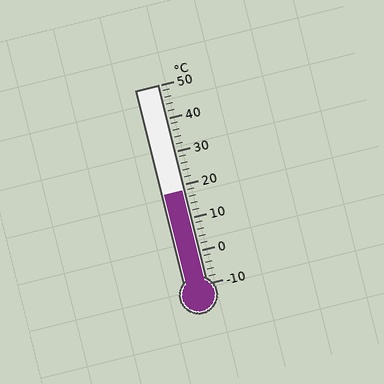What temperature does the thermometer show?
The thermometer shows approximately 18°C.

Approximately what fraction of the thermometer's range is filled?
The thermometer is filled to approximately 45% of its range.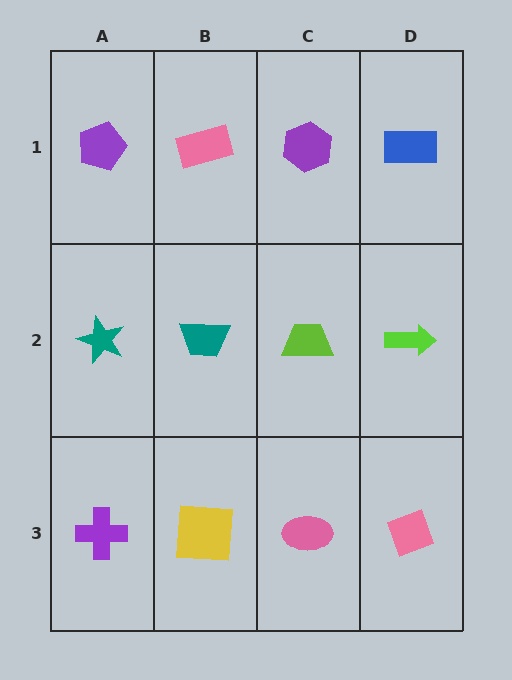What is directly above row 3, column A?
A teal star.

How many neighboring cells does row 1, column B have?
3.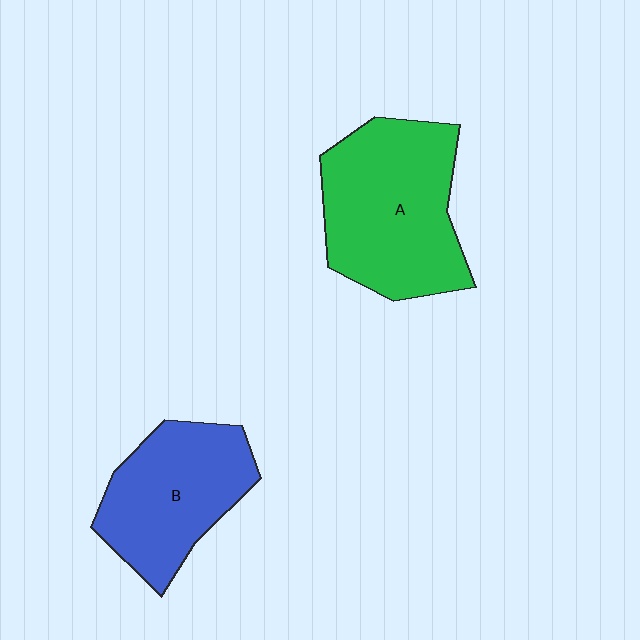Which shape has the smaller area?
Shape B (blue).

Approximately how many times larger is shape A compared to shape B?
Approximately 1.3 times.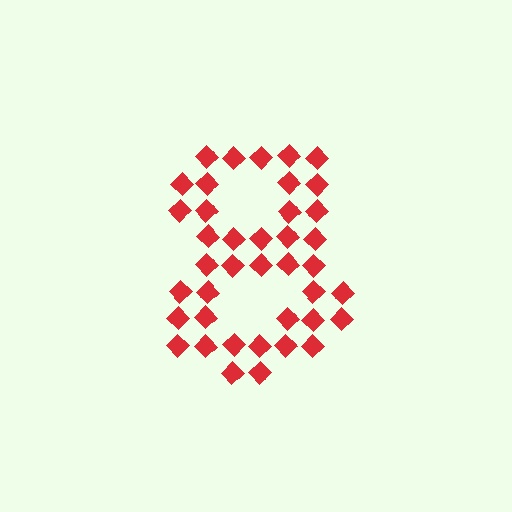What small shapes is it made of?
It is made of small diamonds.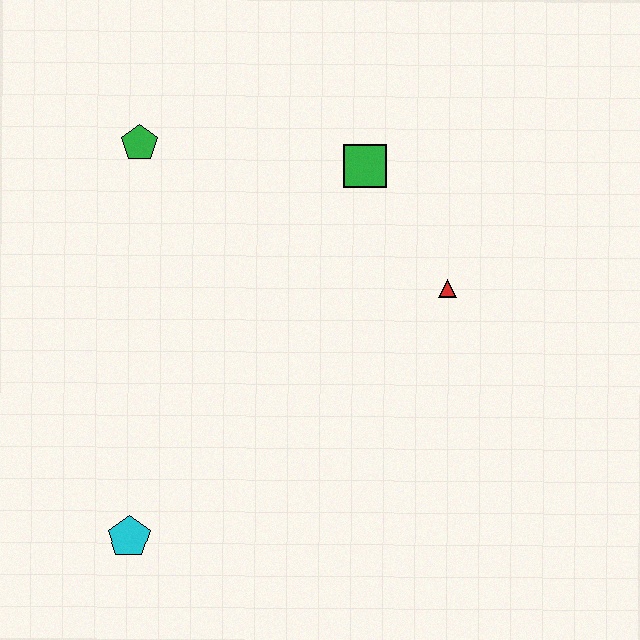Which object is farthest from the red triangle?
The cyan pentagon is farthest from the red triangle.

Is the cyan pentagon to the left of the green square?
Yes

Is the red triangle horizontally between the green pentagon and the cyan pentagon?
No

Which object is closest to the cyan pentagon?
The green pentagon is closest to the cyan pentagon.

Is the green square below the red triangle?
No